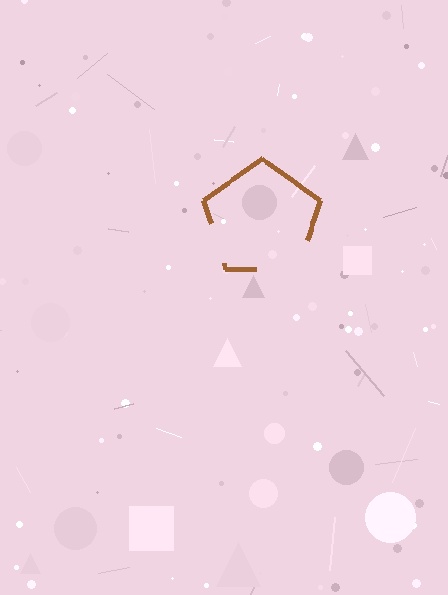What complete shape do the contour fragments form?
The contour fragments form a pentagon.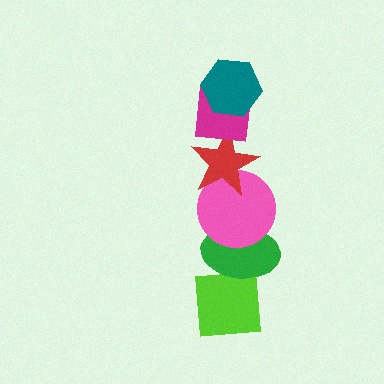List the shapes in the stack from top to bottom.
From top to bottom: the teal hexagon, the magenta square, the red star, the pink circle, the green ellipse, the lime square.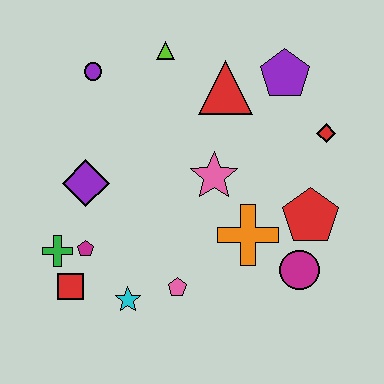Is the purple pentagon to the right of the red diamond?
No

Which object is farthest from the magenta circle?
The purple circle is farthest from the magenta circle.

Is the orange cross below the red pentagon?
Yes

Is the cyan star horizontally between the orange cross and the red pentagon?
No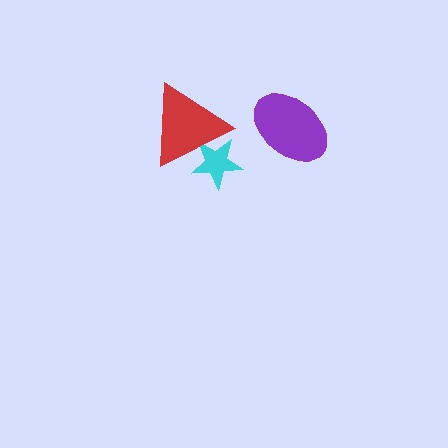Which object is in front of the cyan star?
The red triangle is in front of the cyan star.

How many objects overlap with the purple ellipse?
0 objects overlap with the purple ellipse.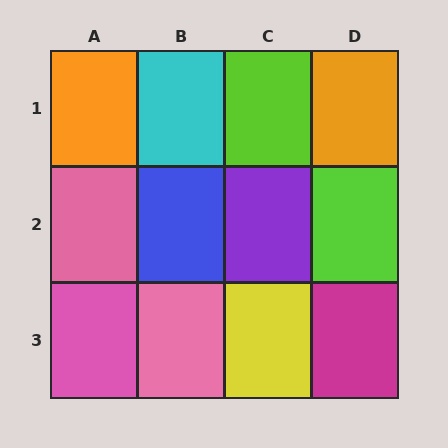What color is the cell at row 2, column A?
Pink.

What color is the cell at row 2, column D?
Lime.